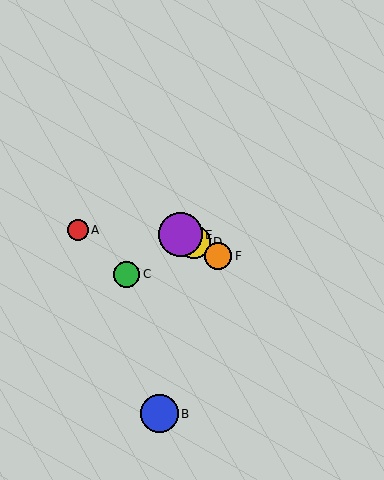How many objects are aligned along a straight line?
3 objects (D, E, F) are aligned along a straight line.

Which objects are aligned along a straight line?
Objects D, E, F are aligned along a straight line.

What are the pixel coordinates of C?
Object C is at (127, 274).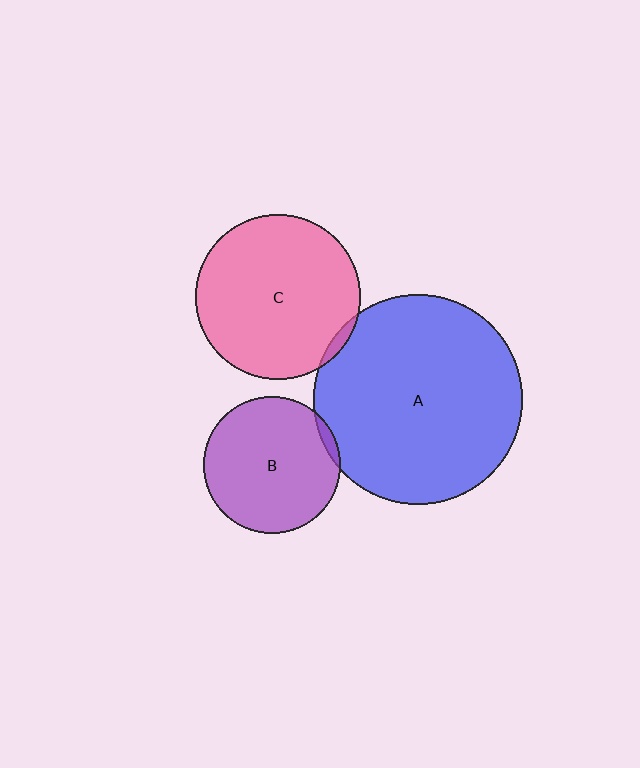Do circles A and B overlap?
Yes.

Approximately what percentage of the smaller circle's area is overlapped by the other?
Approximately 5%.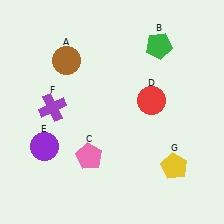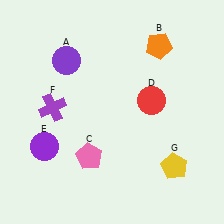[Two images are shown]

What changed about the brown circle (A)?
In Image 1, A is brown. In Image 2, it changed to purple.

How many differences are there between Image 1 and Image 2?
There are 2 differences between the two images.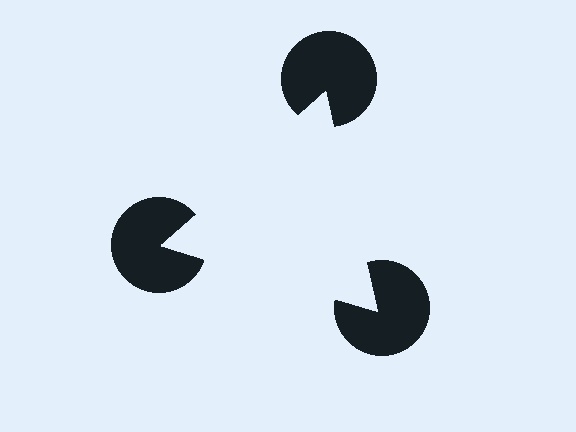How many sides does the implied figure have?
3 sides.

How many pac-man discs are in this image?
There are 3 — one at each vertex of the illusory triangle.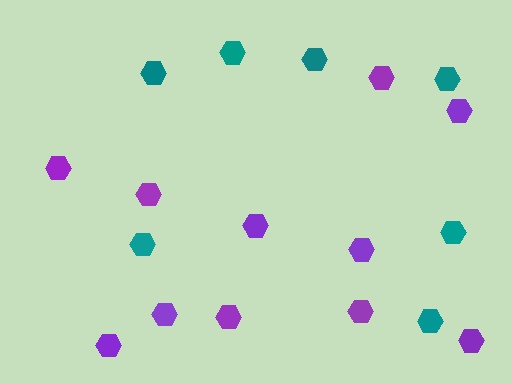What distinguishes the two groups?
There are 2 groups: one group of purple hexagons (11) and one group of teal hexagons (7).